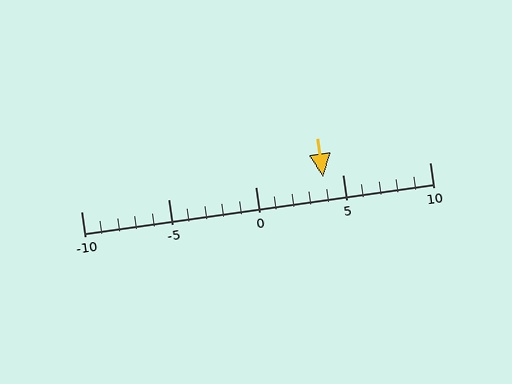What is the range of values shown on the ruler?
The ruler shows values from -10 to 10.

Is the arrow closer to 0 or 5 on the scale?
The arrow is closer to 5.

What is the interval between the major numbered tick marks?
The major tick marks are spaced 5 units apart.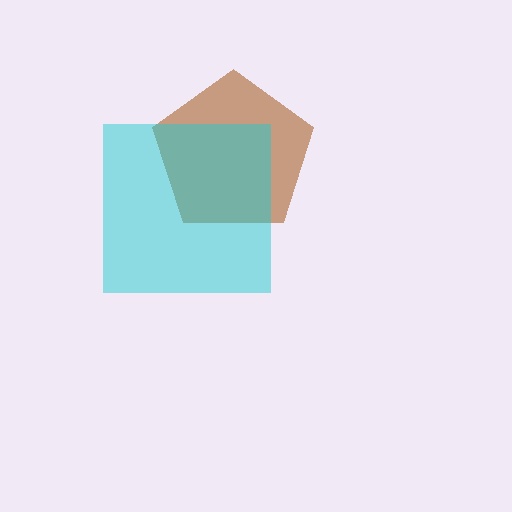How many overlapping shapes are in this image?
There are 2 overlapping shapes in the image.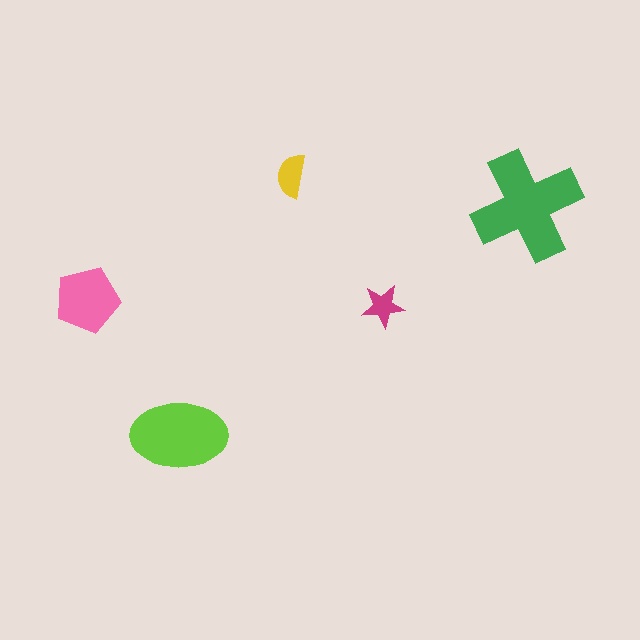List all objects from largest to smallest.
The green cross, the lime ellipse, the pink pentagon, the yellow semicircle, the magenta star.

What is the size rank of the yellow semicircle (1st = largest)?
4th.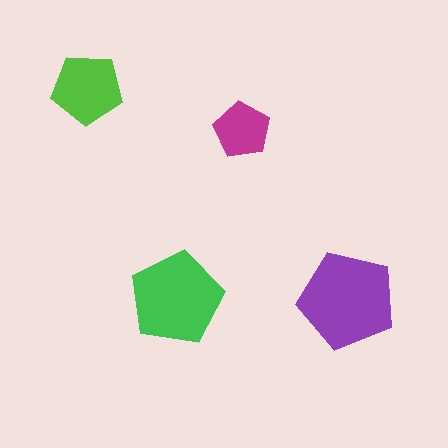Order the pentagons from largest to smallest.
the purple one, the green one, the lime one, the magenta one.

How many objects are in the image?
There are 4 objects in the image.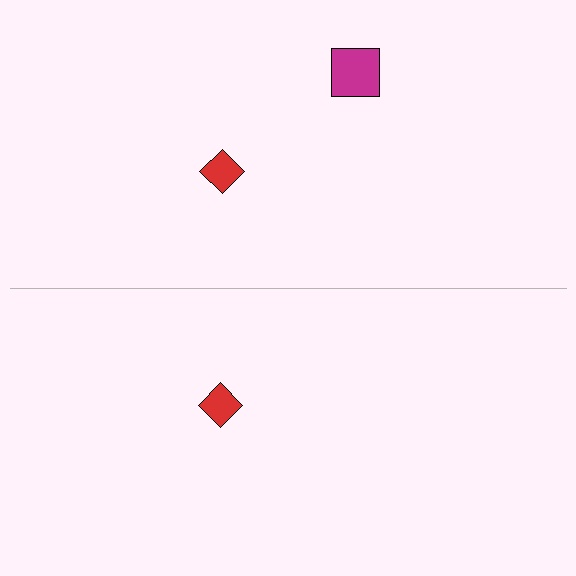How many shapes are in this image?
There are 3 shapes in this image.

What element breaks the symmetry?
A magenta square is missing from the bottom side.